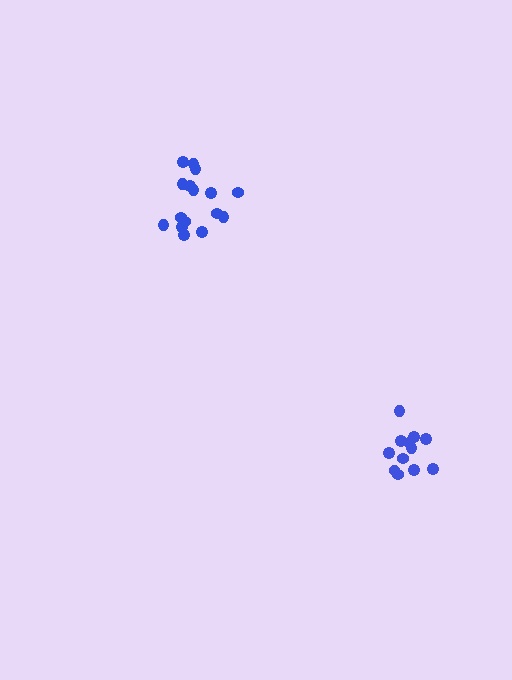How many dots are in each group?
Group 1: 16 dots, Group 2: 12 dots (28 total).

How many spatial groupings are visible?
There are 2 spatial groupings.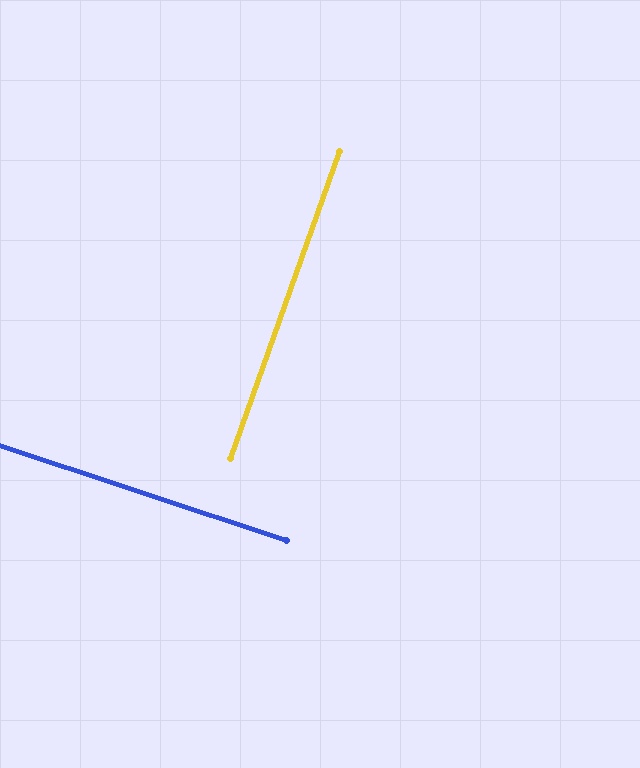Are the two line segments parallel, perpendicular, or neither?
Perpendicular — they meet at approximately 89°.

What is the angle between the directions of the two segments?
Approximately 89 degrees.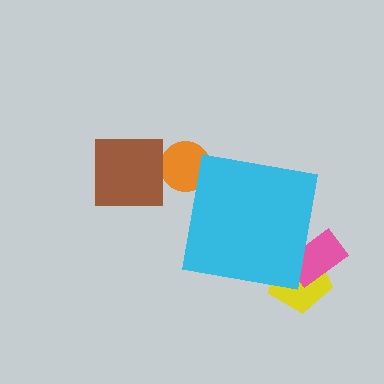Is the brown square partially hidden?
No, the brown square is fully visible.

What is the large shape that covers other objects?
A cyan square.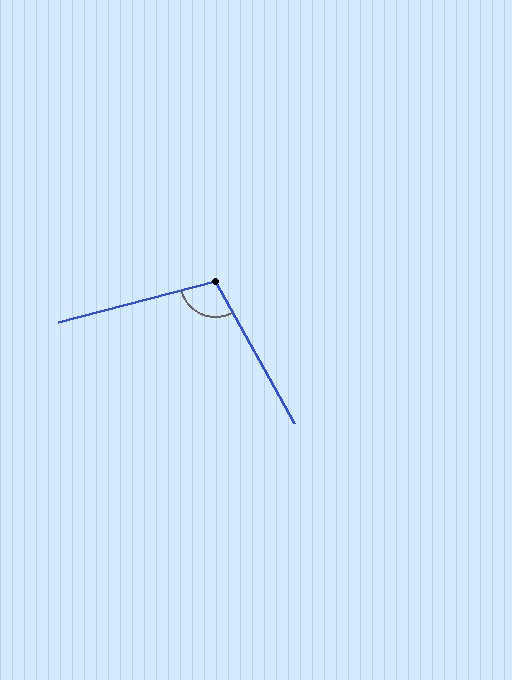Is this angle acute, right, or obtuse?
It is obtuse.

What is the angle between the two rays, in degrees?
Approximately 104 degrees.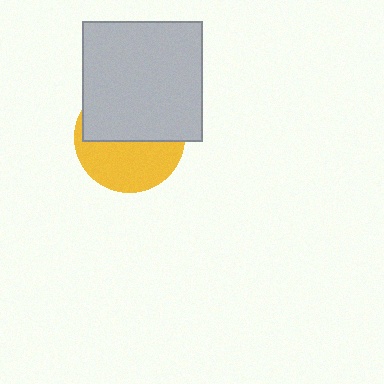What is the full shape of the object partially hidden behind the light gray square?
The partially hidden object is a yellow circle.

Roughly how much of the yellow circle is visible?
About half of it is visible (roughly 47%).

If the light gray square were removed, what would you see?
You would see the complete yellow circle.